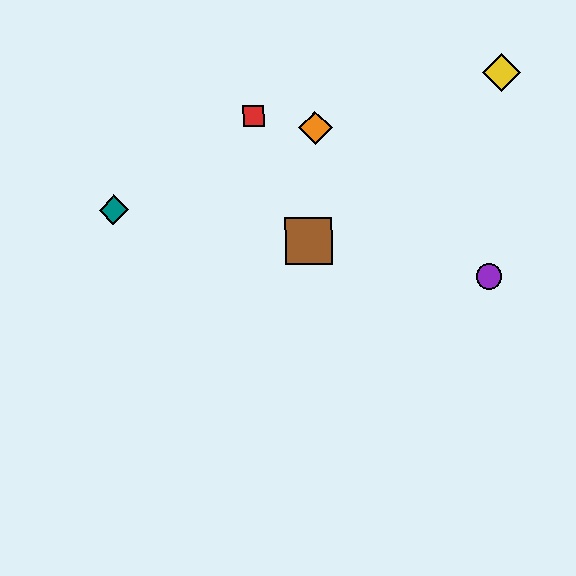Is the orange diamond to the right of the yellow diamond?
No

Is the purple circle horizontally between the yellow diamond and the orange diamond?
Yes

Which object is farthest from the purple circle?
The teal diamond is farthest from the purple circle.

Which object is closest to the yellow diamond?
The orange diamond is closest to the yellow diamond.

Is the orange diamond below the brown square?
No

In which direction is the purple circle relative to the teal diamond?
The purple circle is to the right of the teal diamond.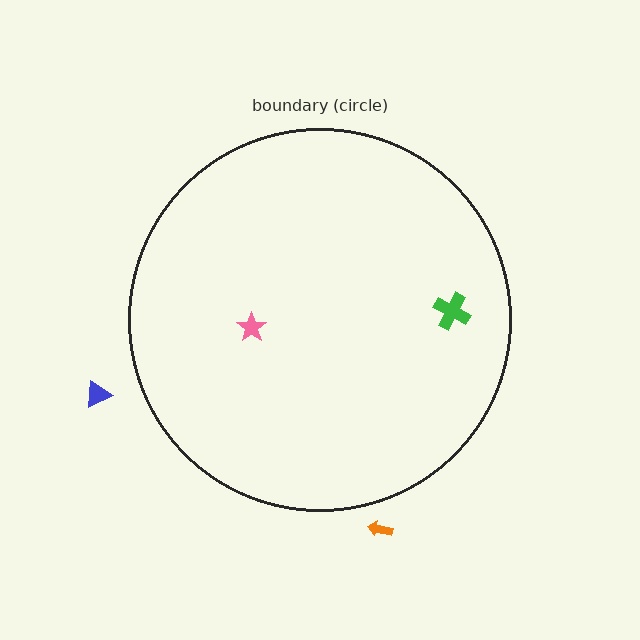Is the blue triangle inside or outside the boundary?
Outside.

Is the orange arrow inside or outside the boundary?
Outside.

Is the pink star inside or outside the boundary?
Inside.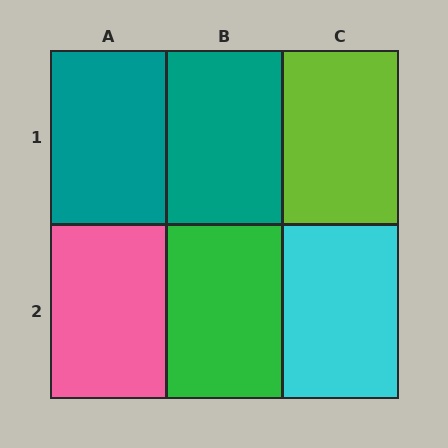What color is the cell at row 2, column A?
Pink.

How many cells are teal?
2 cells are teal.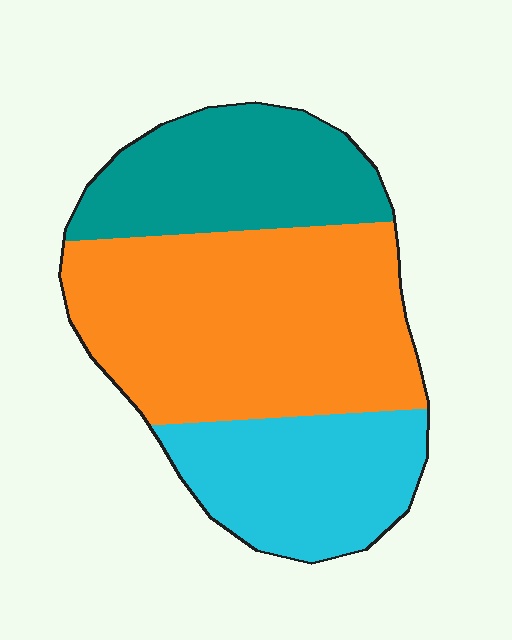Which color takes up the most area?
Orange, at roughly 50%.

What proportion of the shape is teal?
Teal covers around 25% of the shape.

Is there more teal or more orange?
Orange.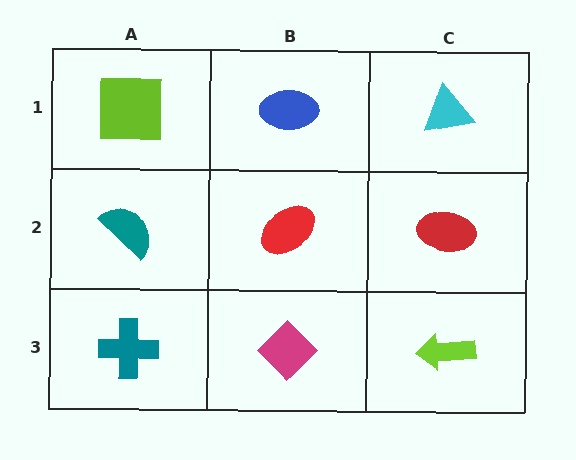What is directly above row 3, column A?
A teal semicircle.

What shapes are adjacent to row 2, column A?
A lime square (row 1, column A), a teal cross (row 3, column A), a red ellipse (row 2, column B).